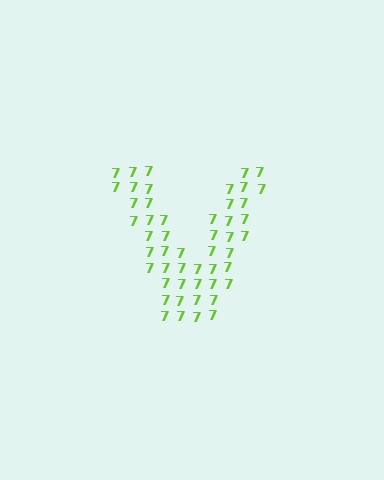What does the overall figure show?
The overall figure shows the letter V.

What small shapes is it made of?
It is made of small digit 7's.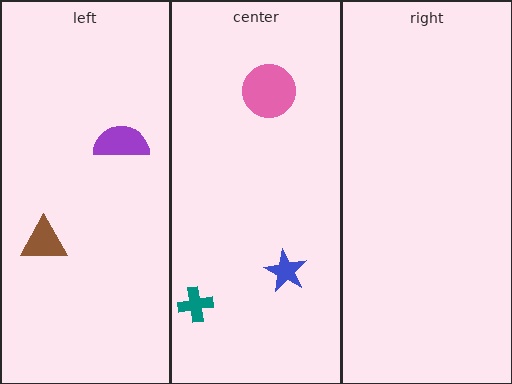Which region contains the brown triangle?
The left region.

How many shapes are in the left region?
2.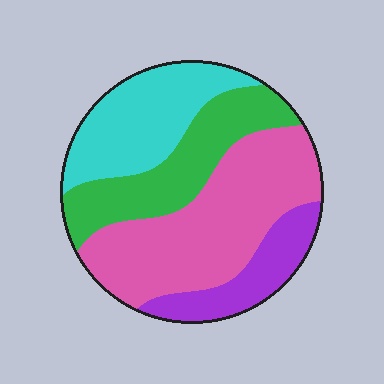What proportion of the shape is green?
Green covers 23% of the shape.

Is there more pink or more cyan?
Pink.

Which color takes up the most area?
Pink, at roughly 40%.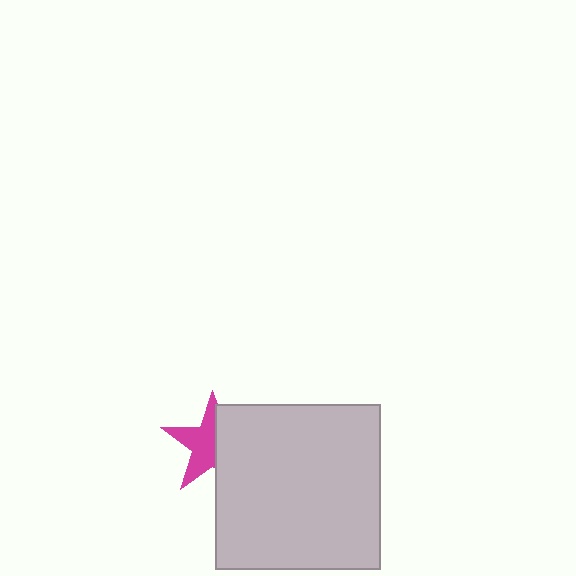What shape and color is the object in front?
The object in front is a light gray square.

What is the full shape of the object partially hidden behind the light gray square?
The partially hidden object is a magenta star.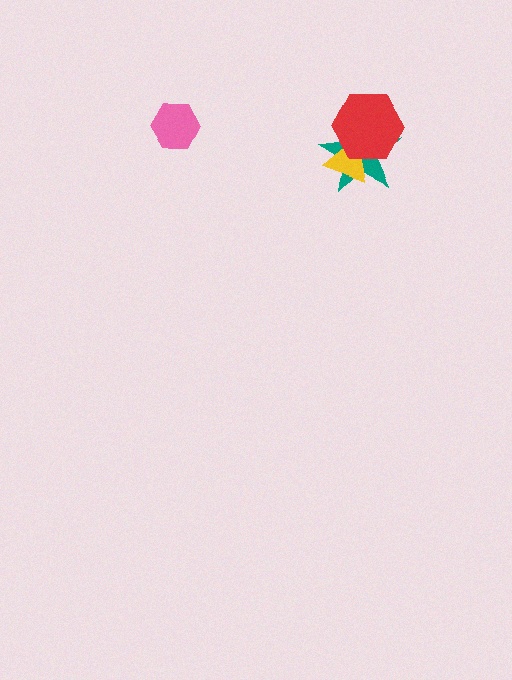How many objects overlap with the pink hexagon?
0 objects overlap with the pink hexagon.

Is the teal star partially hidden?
Yes, it is partially covered by another shape.